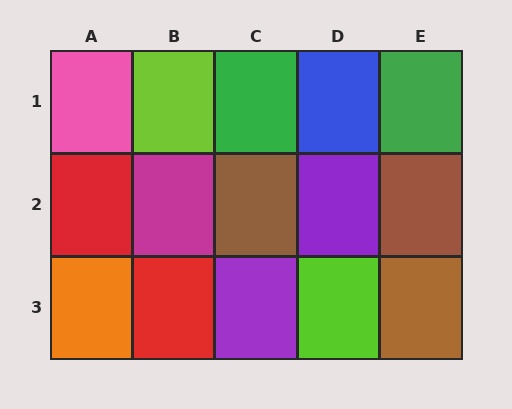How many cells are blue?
1 cell is blue.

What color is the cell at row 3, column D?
Lime.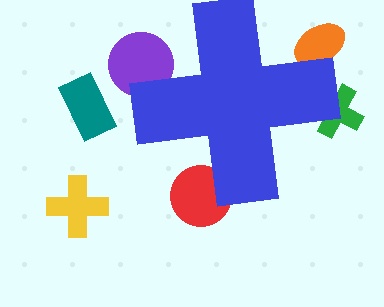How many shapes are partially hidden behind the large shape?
4 shapes are partially hidden.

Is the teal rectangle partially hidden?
No, the teal rectangle is fully visible.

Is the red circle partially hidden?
Yes, the red circle is partially hidden behind the blue cross.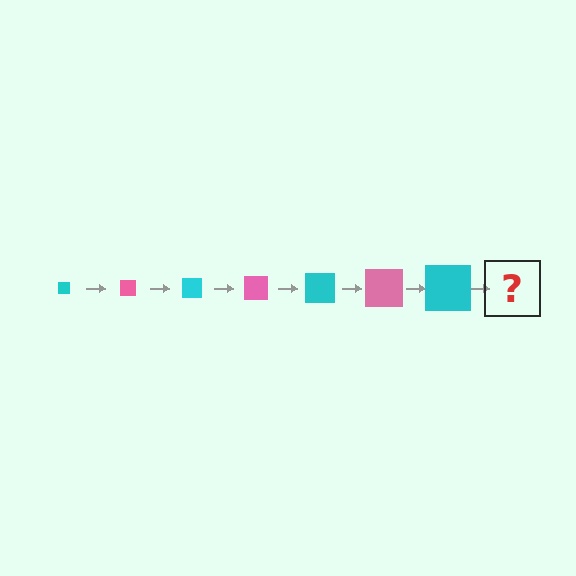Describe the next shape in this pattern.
It should be a pink square, larger than the previous one.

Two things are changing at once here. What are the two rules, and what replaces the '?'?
The two rules are that the square grows larger each step and the color cycles through cyan and pink. The '?' should be a pink square, larger than the previous one.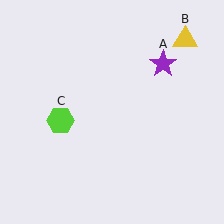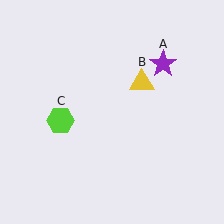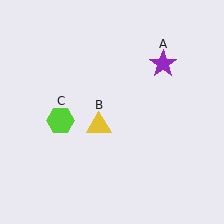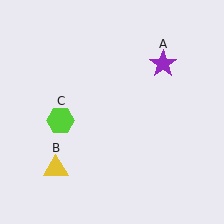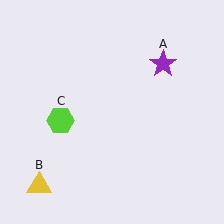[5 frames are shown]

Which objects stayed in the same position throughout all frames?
Purple star (object A) and lime hexagon (object C) remained stationary.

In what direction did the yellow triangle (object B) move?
The yellow triangle (object B) moved down and to the left.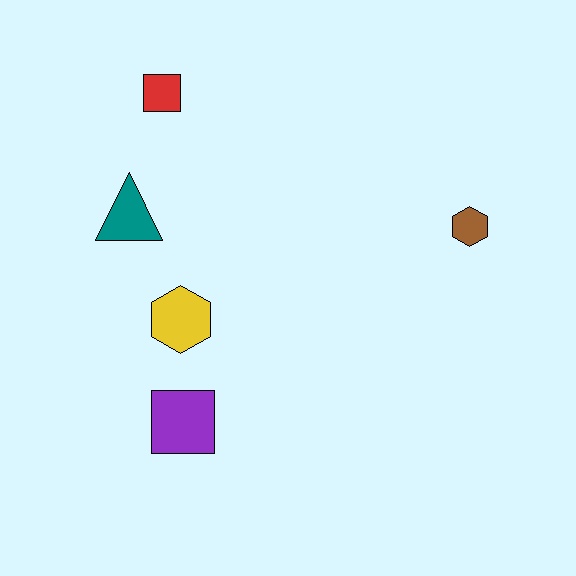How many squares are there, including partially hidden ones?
There are 2 squares.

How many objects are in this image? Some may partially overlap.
There are 5 objects.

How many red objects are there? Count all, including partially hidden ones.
There is 1 red object.